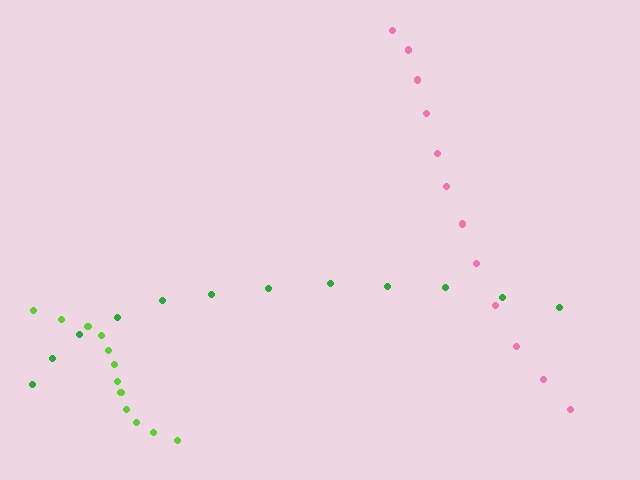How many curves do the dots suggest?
There are 3 distinct paths.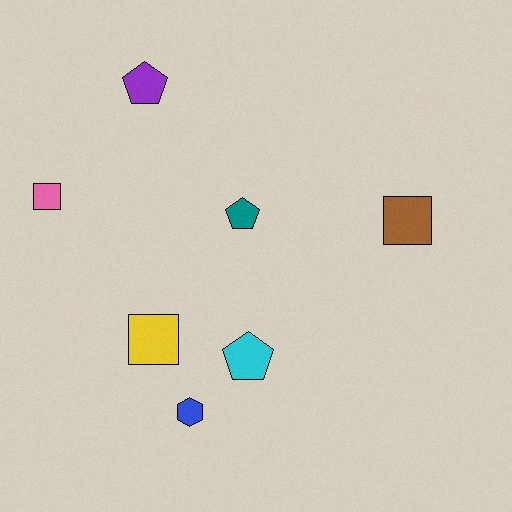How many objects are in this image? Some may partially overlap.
There are 7 objects.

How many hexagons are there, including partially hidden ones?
There is 1 hexagon.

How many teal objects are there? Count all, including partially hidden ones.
There is 1 teal object.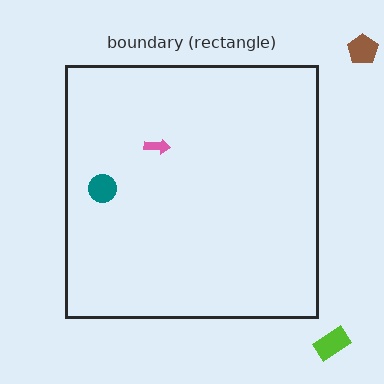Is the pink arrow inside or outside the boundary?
Inside.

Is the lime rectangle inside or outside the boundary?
Outside.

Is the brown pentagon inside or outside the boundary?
Outside.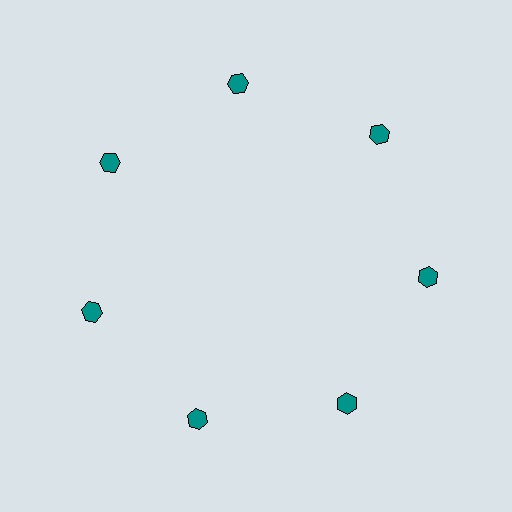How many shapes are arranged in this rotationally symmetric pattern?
There are 7 shapes, arranged in 7 groups of 1.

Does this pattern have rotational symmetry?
Yes, this pattern has 7-fold rotational symmetry. It looks the same after rotating 51 degrees around the center.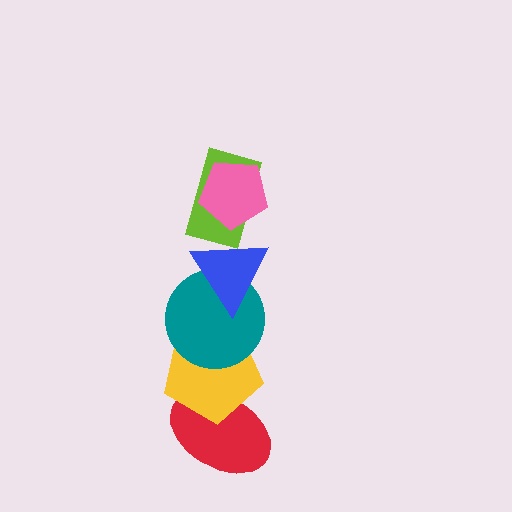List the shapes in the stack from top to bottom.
From top to bottom: the pink pentagon, the lime rectangle, the blue triangle, the teal circle, the yellow pentagon, the red ellipse.